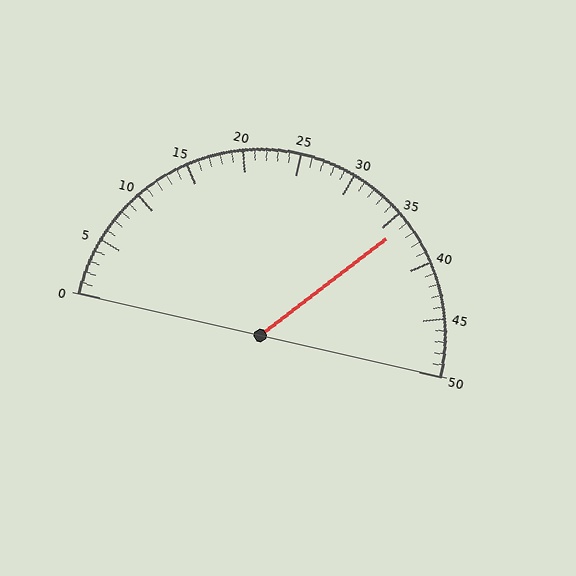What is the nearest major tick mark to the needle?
The nearest major tick mark is 35.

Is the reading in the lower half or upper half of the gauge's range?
The reading is in the upper half of the range (0 to 50).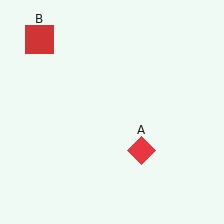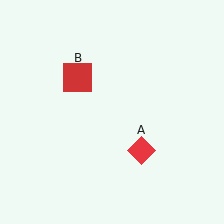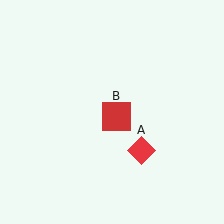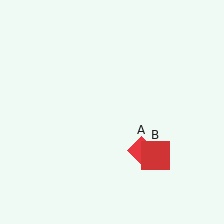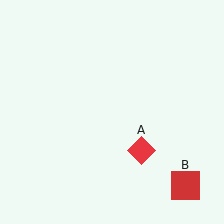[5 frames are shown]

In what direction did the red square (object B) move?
The red square (object B) moved down and to the right.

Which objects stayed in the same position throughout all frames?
Red diamond (object A) remained stationary.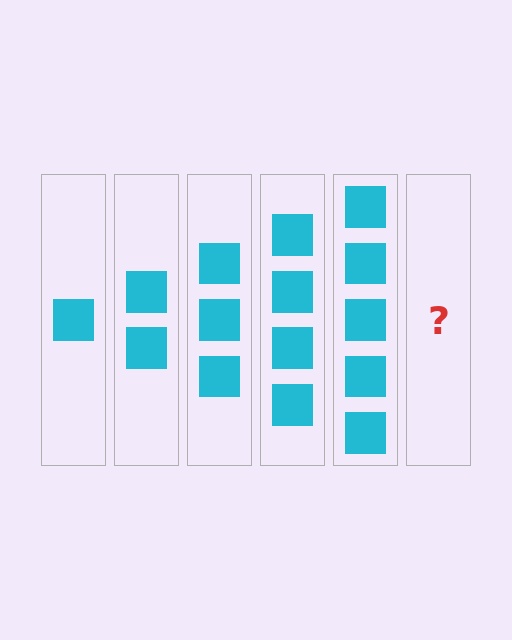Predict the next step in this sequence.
The next step is 6 squares.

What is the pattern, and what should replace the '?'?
The pattern is that each step adds one more square. The '?' should be 6 squares.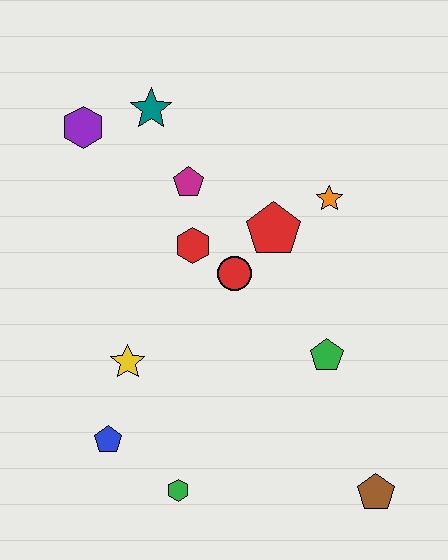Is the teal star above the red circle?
Yes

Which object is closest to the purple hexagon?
The teal star is closest to the purple hexagon.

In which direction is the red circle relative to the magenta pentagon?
The red circle is below the magenta pentagon.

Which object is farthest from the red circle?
The brown pentagon is farthest from the red circle.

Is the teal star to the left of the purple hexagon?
No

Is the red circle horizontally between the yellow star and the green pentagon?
Yes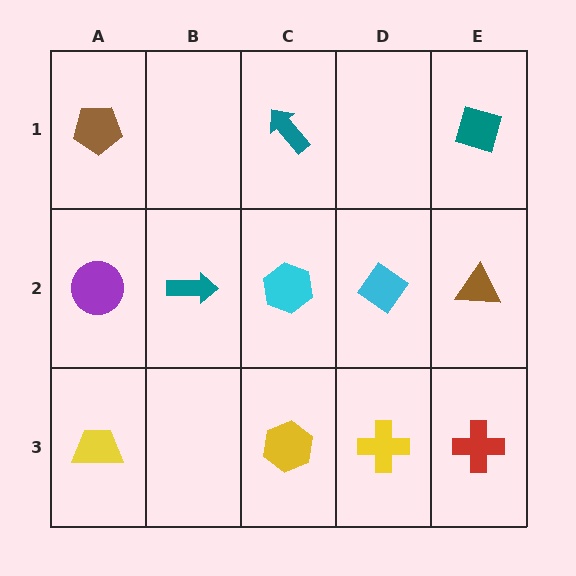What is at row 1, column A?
A brown pentagon.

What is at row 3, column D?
A yellow cross.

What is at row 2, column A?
A purple circle.